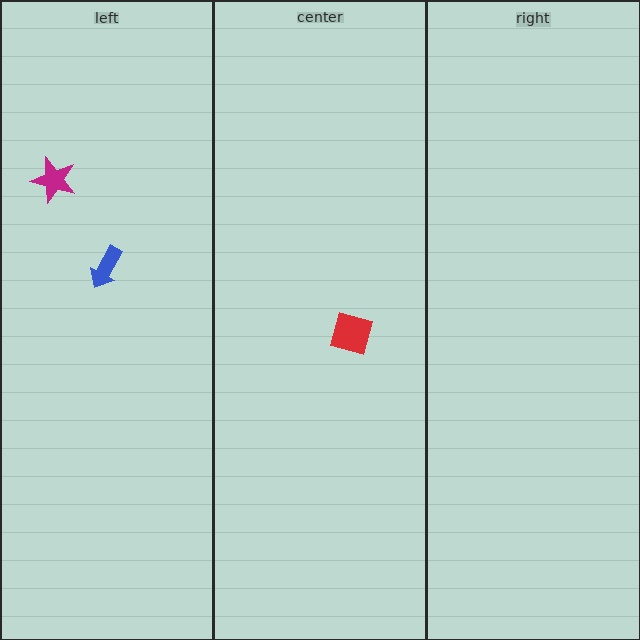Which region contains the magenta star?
The left region.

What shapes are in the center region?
The red square.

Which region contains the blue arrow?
The left region.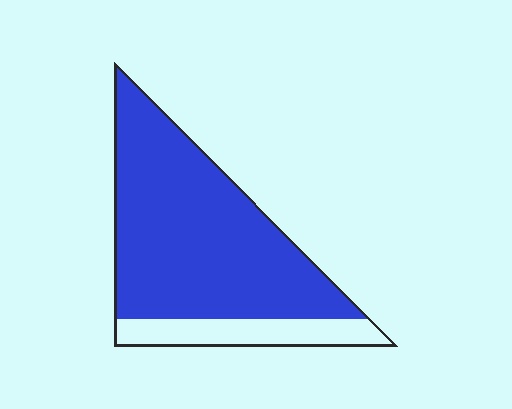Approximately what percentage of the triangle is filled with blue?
Approximately 80%.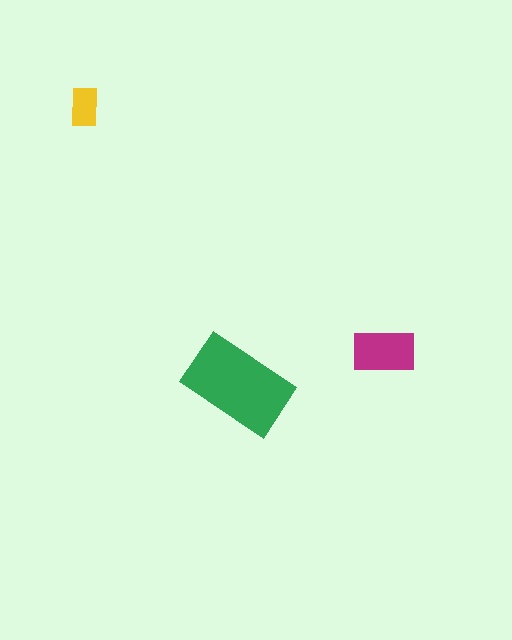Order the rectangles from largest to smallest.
the green one, the magenta one, the yellow one.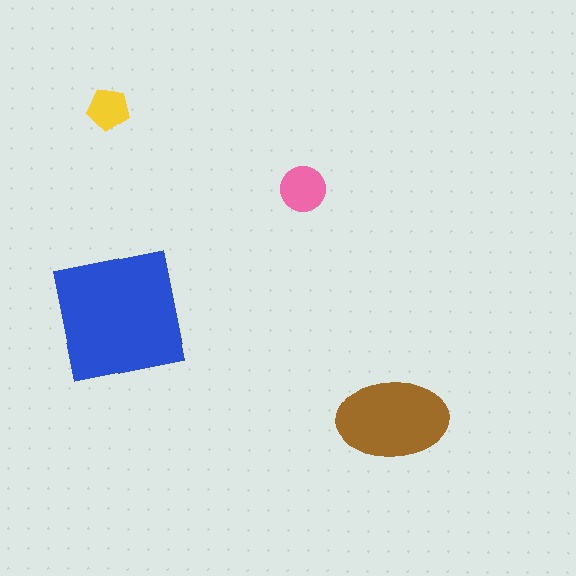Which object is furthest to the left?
The yellow pentagon is leftmost.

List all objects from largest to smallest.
The blue square, the brown ellipse, the pink circle, the yellow pentagon.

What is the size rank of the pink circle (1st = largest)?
3rd.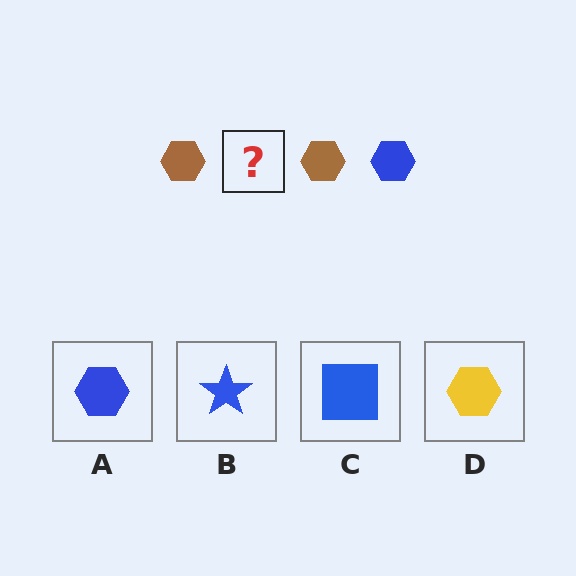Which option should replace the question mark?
Option A.